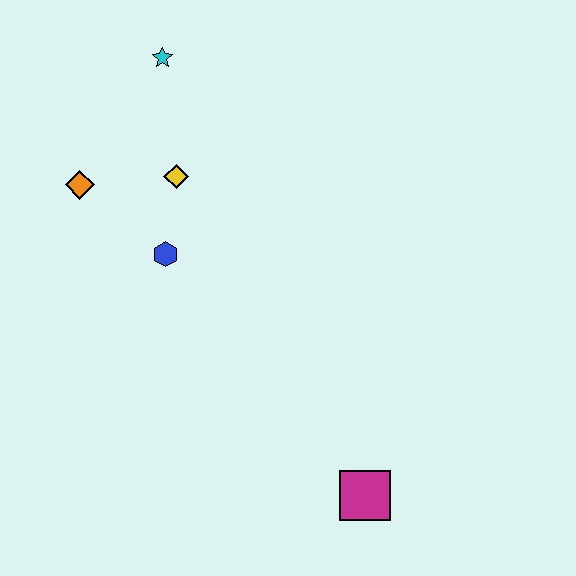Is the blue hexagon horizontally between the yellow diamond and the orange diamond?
Yes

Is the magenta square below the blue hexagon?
Yes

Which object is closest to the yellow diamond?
The blue hexagon is closest to the yellow diamond.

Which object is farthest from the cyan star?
The magenta square is farthest from the cyan star.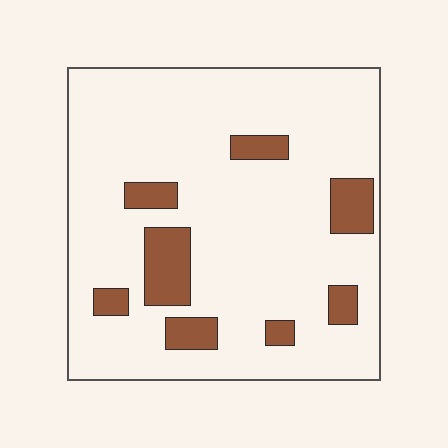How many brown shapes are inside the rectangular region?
8.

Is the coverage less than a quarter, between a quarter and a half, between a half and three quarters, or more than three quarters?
Less than a quarter.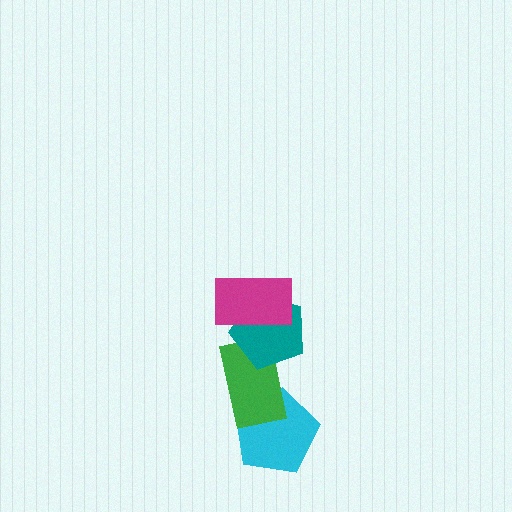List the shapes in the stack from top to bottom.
From top to bottom: the magenta rectangle, the teal pentagon, the green rectangle, the cyan pentagon.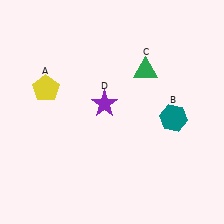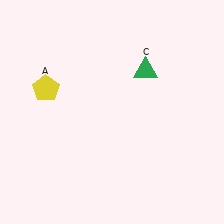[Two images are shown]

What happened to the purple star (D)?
The purple star (D) was removed in Image 2. It was in the top-left area of Image 1.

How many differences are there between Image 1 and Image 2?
There are 2 differences between the two images.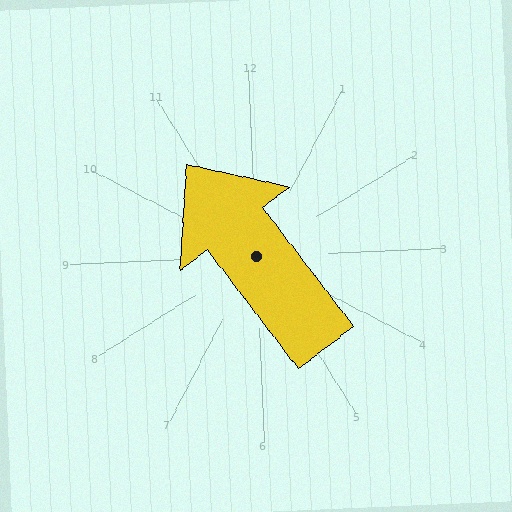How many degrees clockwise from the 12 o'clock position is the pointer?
Approximately 325 degrees.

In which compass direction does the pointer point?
Northwest.